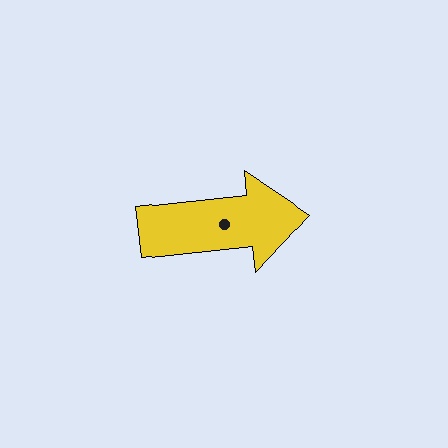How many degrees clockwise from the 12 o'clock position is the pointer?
Approximately 84 degrees.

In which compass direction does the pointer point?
East.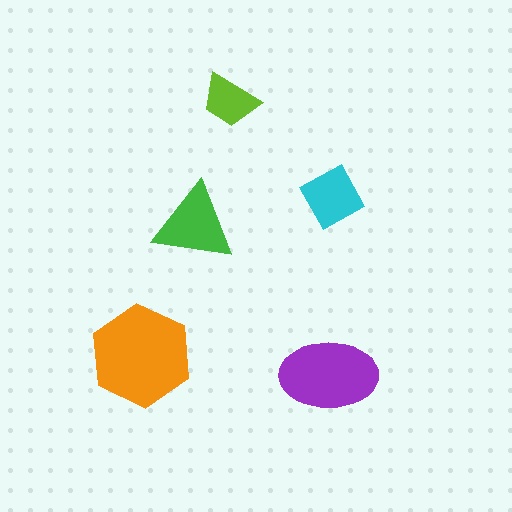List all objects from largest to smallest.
The orange hexagon, the purple ellipse, the green triangle, the cyan diamond, the lime trapezoid.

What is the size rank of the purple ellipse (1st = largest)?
2nd.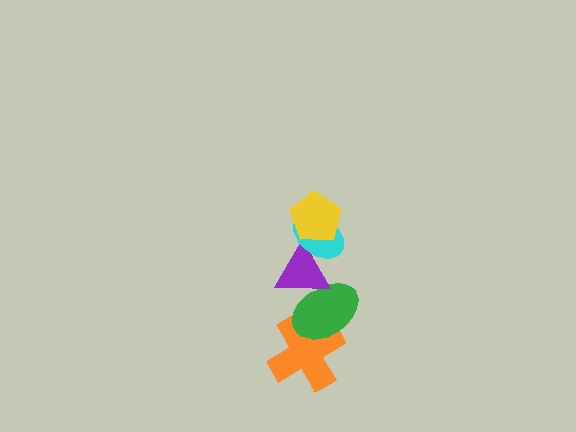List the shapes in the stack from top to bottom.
From top to bottom: the yellow pentagon, the cyan ellipse, the purple triangle, the green ellipse, the orange cross.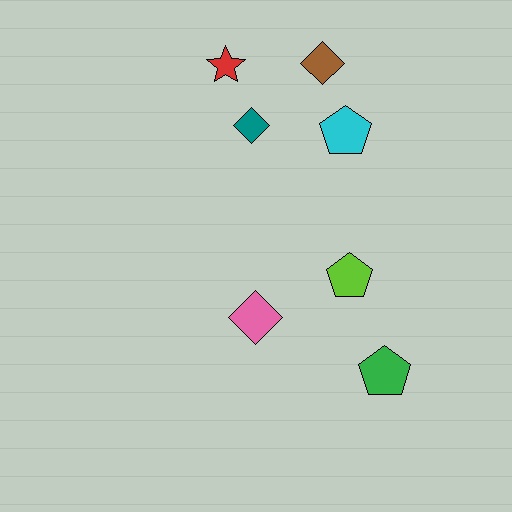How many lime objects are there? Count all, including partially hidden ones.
There is 1 lime object.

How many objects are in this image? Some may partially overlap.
There are 7 objects.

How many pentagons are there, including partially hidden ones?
There are 3 pentagons.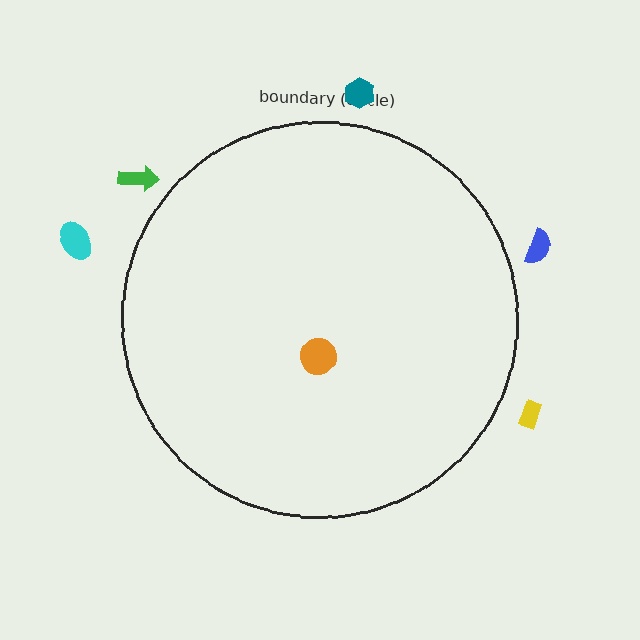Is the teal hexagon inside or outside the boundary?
Outside.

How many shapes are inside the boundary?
1 inside, 5 outside.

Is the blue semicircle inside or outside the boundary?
Outside.